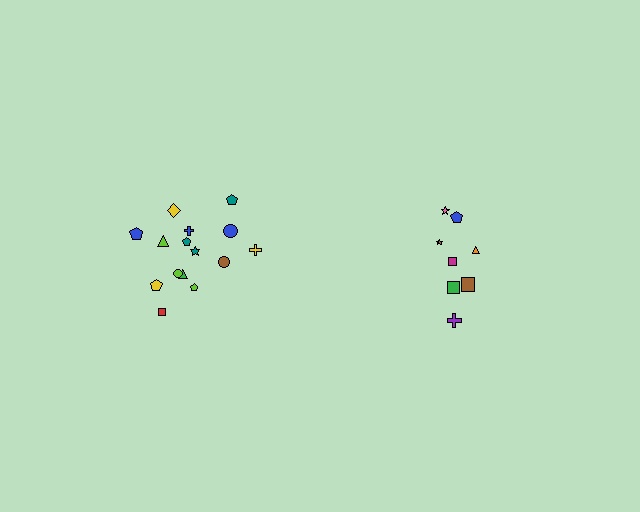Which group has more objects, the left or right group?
The left group.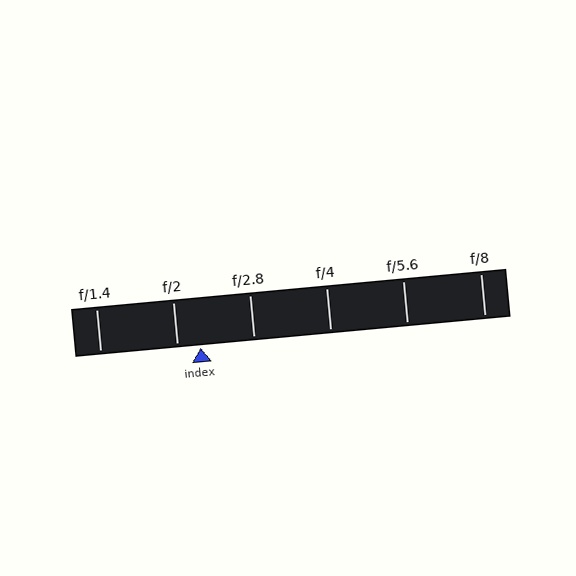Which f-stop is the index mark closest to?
The index mark is closest to f/2.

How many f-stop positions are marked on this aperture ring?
There are 6 f-stop positions marked.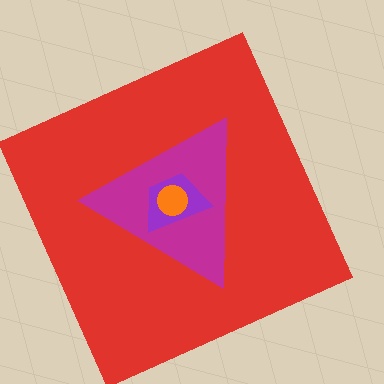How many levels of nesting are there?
4.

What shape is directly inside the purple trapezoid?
The orange circle.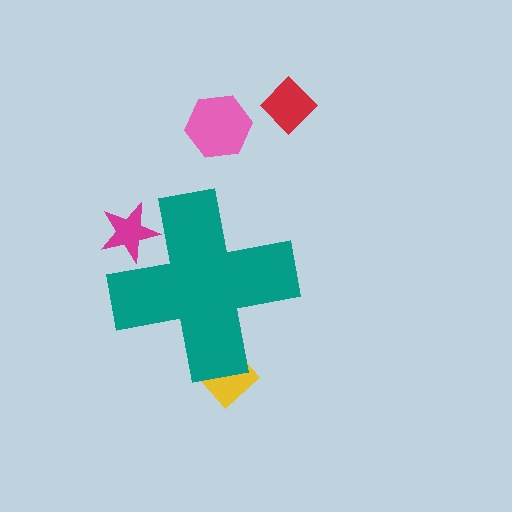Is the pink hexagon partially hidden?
No, the pink hexagon is fully visible.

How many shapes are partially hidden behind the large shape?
2 shapes are partially hidden.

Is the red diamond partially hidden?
No, the red diamond is fully visible.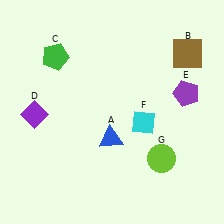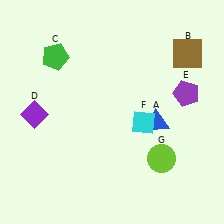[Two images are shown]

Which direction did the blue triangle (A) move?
The blue triangle (A) moved right.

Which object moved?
The blue triangle (A) moved right.